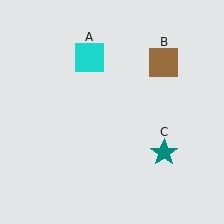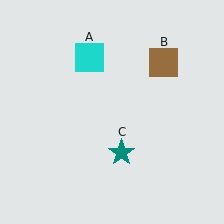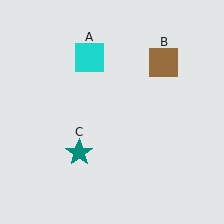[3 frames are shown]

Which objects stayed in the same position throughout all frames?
Cyan square (object A) and brown square (object B) remained stationary.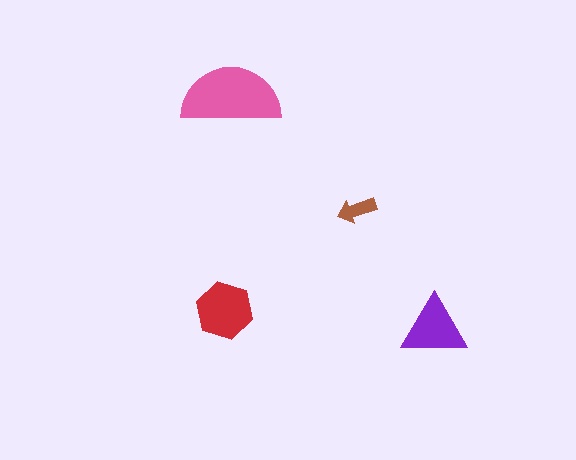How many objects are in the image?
There are 4 objects in the image.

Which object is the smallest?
The brown arrow.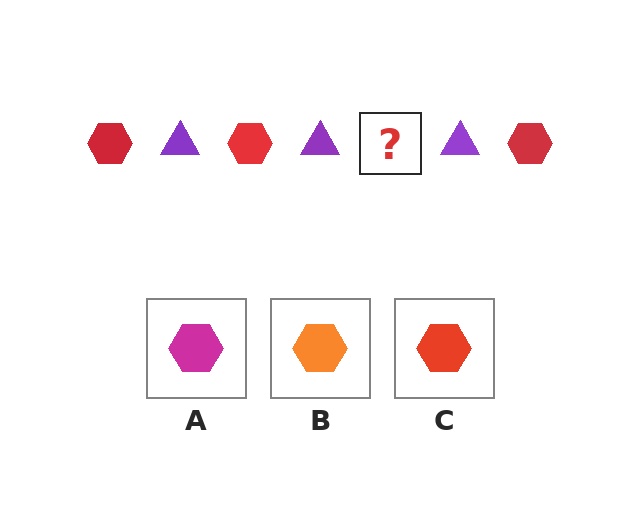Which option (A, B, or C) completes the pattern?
C.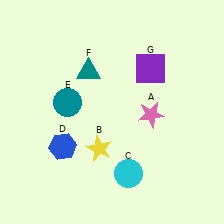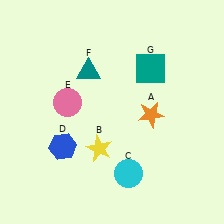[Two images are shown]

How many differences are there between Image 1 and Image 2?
There are 3 differences between the two images.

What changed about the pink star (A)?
In Image 1, A is pink. In Image 2, it changed to orange.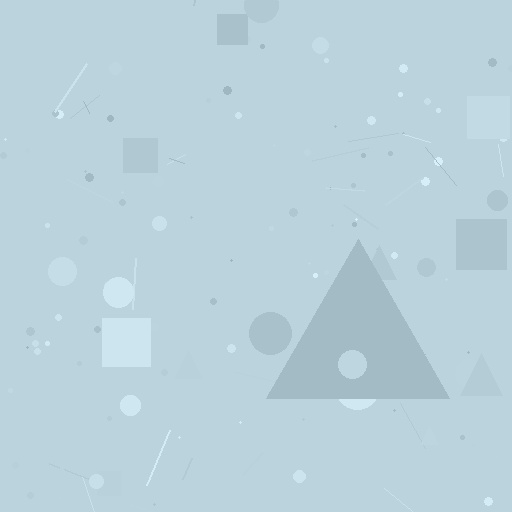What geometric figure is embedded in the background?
A triangle is embedded in the background.